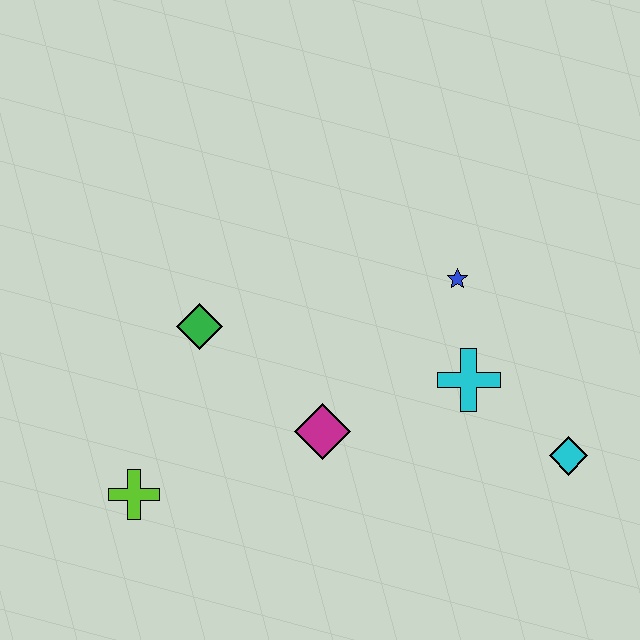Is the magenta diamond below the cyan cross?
Yes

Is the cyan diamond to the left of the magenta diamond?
No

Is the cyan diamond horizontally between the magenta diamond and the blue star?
No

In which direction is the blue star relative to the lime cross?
The blue star is to the right of the lime cross.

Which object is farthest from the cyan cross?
The lime cross is farthest from the cyan cross.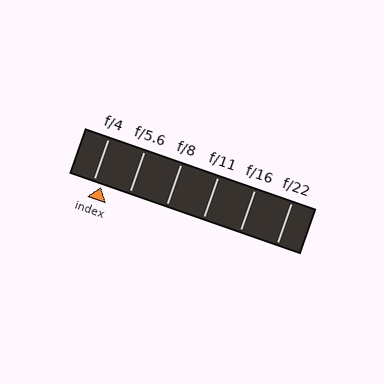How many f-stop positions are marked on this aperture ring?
There are 6 f-stop positions marked.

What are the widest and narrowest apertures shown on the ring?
The widest aperture shown is f/4 and the narrowest is f/22.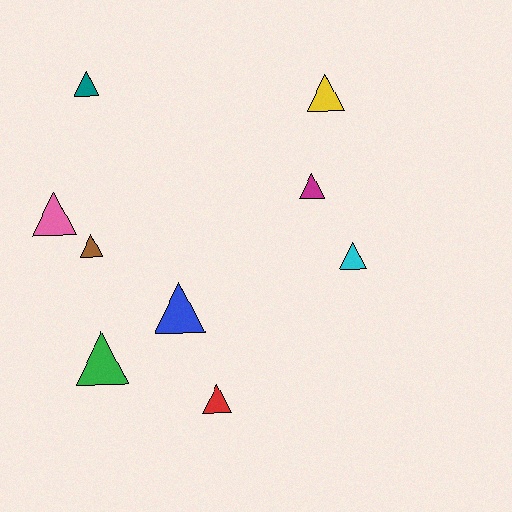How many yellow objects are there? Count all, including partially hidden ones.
There is 1 yellow object.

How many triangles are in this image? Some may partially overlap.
There are 9 triangles.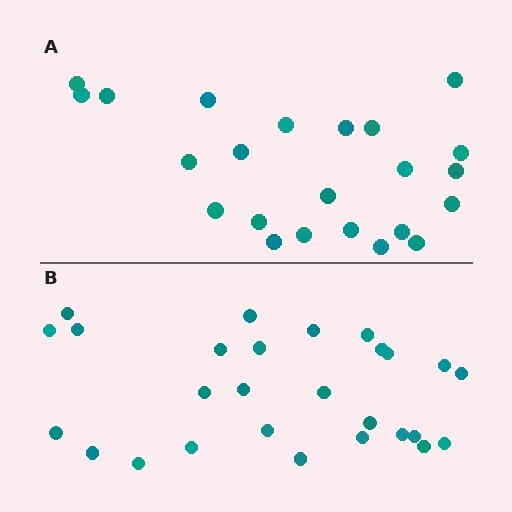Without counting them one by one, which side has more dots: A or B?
Region B (the bottom region) has more dots.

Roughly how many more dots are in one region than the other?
Region B has about 4 more dots than region A.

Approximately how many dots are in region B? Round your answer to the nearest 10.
About 30 dots. (The exact count is 27, which rounds to 30.)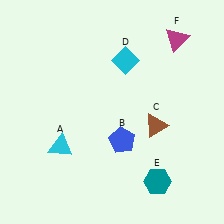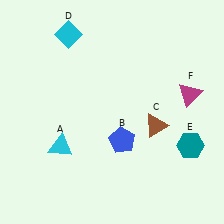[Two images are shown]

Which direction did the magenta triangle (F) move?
The magenta triangle (F) moved down.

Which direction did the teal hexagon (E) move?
The teal hexagon (E) moved up.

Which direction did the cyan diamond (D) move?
The cyan diamond (D) moved left.